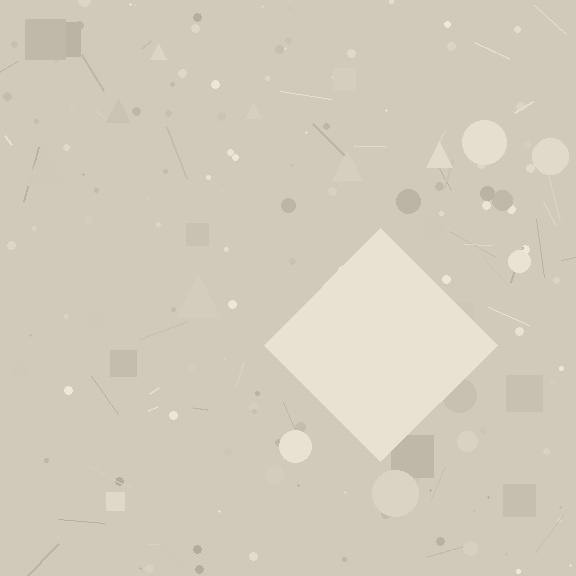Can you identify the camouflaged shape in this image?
The camouflaged shape is a diamond.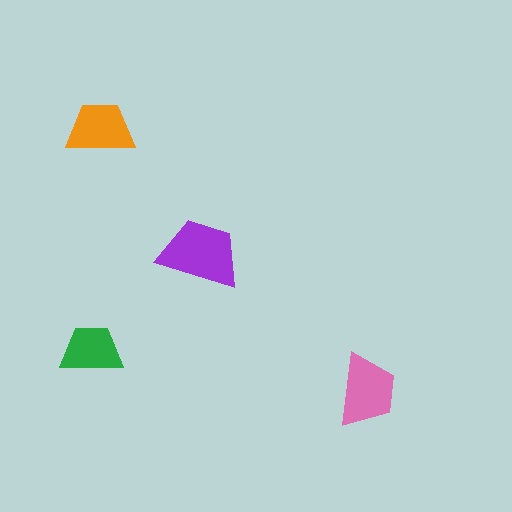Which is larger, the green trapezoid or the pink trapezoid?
The pink one.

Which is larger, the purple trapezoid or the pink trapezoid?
The purple one.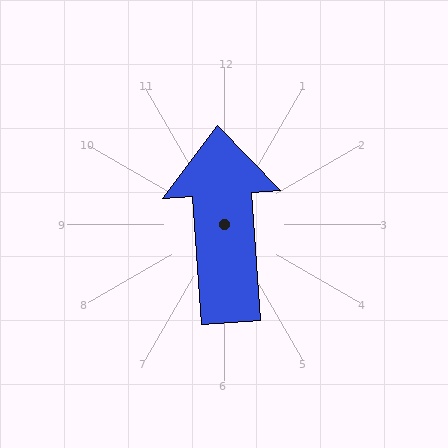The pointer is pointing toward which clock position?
Roughly 12 o'clock.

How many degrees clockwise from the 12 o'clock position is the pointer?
Approximately 356 degrees.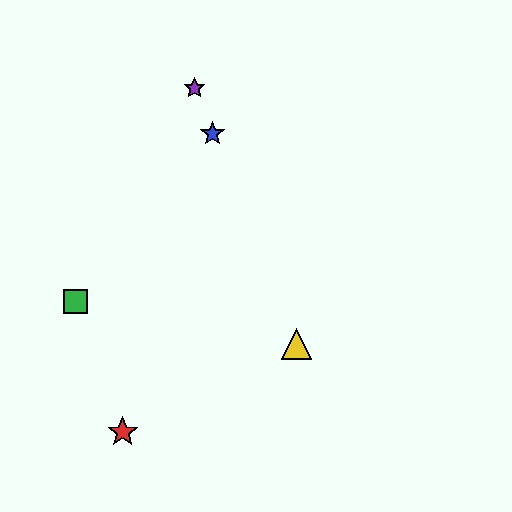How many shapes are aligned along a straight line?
3 shapes (the blue star, the yellow triangle, the purple star) are aligned along a straight line.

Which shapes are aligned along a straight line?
The blue star, the yellow triangle, the purple star are aligned along a straight line.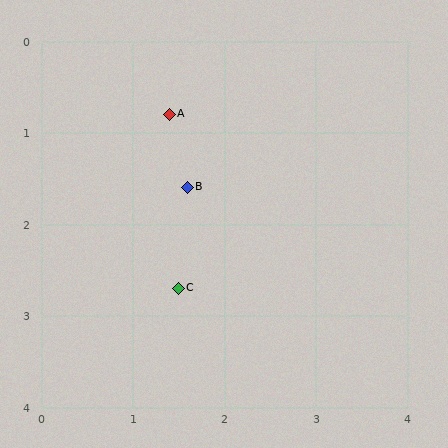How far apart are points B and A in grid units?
Points B and A are about 0.8 grid units apart.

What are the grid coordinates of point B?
Point B is at approximately (1.6, 1.6).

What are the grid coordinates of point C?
Point C is at approximately (1.5, 2.7).